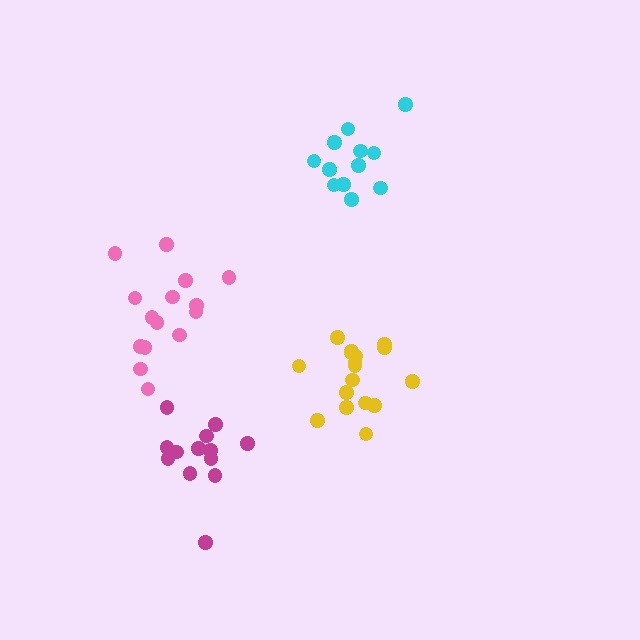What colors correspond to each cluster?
The clusters are colored: pink, cyan, yellow, magenta.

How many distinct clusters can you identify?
There are 4 distinct clusters.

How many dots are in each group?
Group 1: 15 dots, Group 2: 12 dots, Group 3: 17 dots, Group 4: 13 dots (57 total).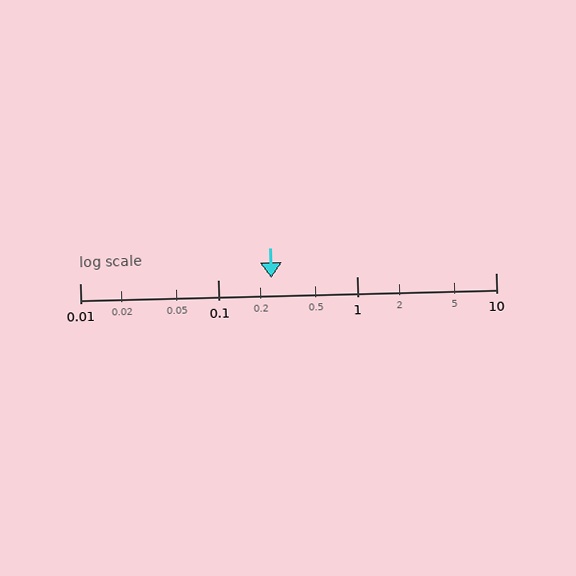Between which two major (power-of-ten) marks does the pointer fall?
The pointer is between 0.1 and 1.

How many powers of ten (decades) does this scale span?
The scale spans 3 decades, from 0.01 to 10.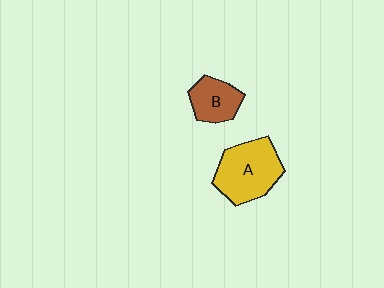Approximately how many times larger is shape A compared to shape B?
Approximately 1.7 times.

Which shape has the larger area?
Shape A (yellow).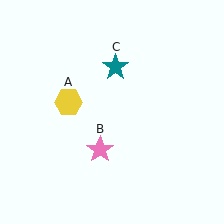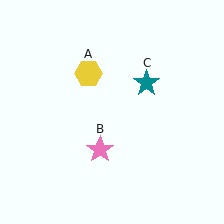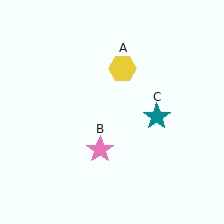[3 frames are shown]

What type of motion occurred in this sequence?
The yellow hexagon (object A), teal star (object C) rotated clockwise around the center of the scene.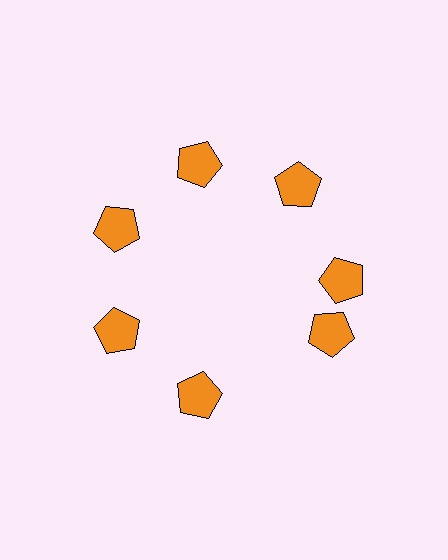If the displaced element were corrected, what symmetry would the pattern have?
It would have 7-fold rotational symmetry — the pattern would map onto itself every 51 degrees.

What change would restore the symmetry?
The symmetry would be restored by rotating it back into even spacing with its neighbors so that all 7 pentagons sit at equal angles and equal distance from the center.